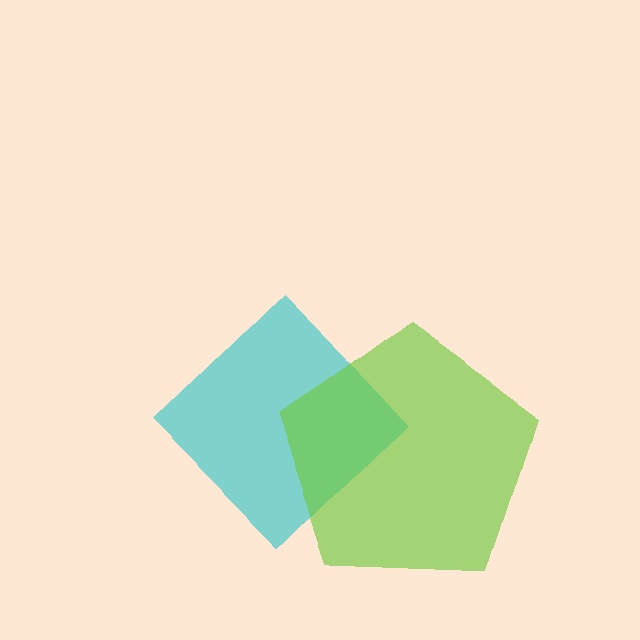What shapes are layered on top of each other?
The layered shapes are: a cyan diamond, a lime pentagon.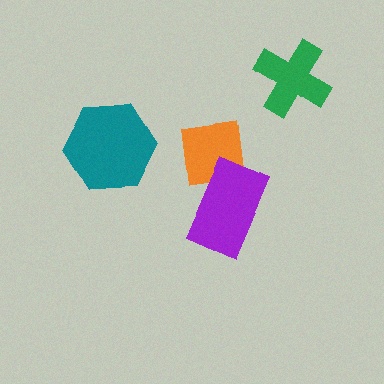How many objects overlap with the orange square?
1 object overlaps with the orange square.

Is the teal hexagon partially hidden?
No, no other shape covers it.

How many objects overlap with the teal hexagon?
0 objects overlap with the teal hexagon.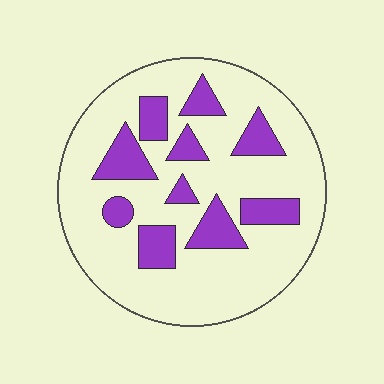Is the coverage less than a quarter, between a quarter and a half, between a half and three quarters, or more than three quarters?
Less than a quarter.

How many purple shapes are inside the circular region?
10.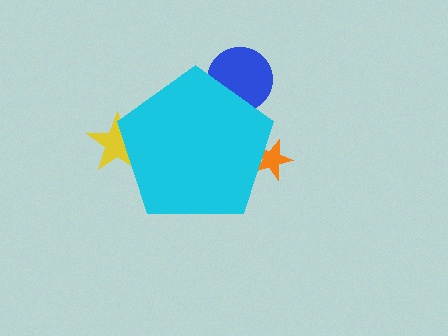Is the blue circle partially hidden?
Yes, the blue circle is partially hidden behind the cyan pentagon.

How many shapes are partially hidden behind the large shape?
3 shapes are partially hidden.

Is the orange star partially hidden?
Yes, the orange star is partially hidden behind the cyan pentagon.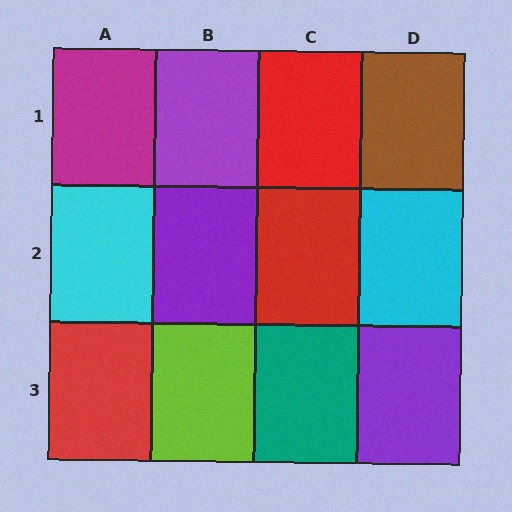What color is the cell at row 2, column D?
Cyan.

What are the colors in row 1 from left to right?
Magenta, purple, red, brown.